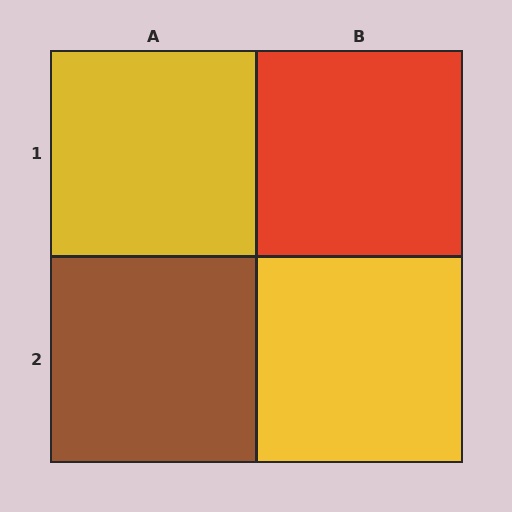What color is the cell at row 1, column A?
Yellow.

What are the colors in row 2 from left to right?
Brown, yellow.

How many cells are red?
1 cell is red.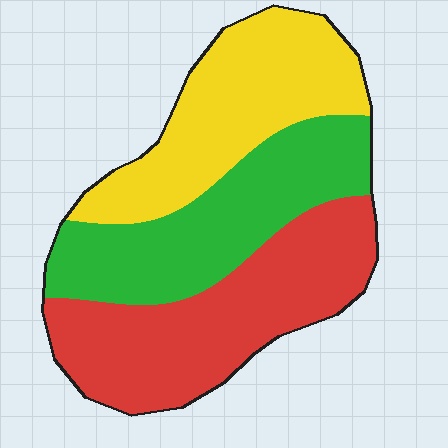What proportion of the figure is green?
Green takes up about one third (1/3) of the figure.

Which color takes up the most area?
Red, at roughly 35%.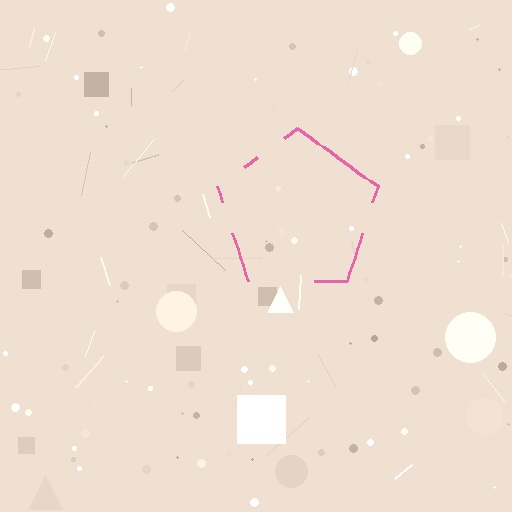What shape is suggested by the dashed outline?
The dashed outline suggests a pentagon.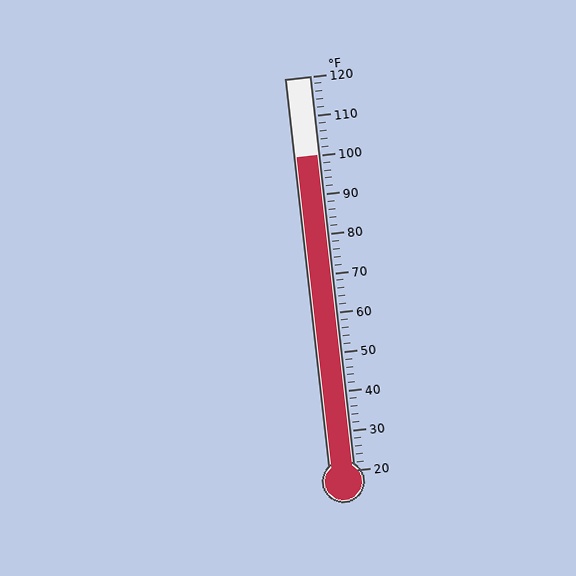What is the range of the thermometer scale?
The thermometer scale ranges from 20°F to 120°F.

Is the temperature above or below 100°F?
The temperature is at 100°F.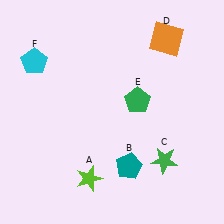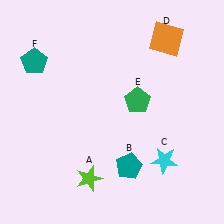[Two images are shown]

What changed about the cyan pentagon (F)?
In Image 1, F is cyan. In Image 2, it changed to teal.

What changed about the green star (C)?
In Image 1, C is green. In Image 2, it changed to cyan.